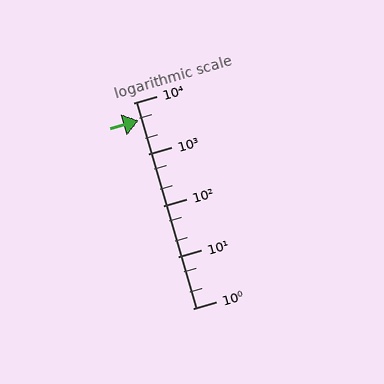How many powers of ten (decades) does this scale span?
The scale spans 4 decades, from 1 to 10000.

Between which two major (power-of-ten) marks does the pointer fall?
The pointer is between 1000 and 10000.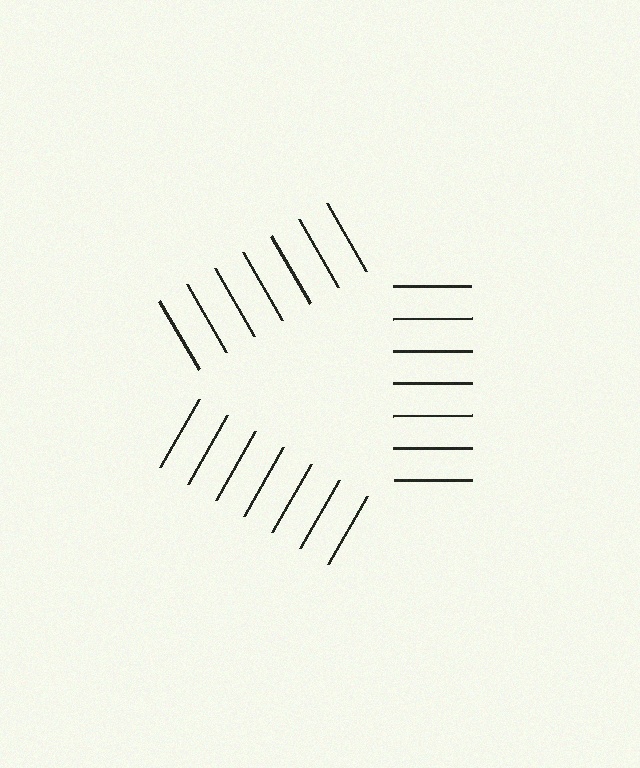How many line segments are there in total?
21 — 7 along each of the 3 edges.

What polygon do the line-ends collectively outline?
An illusory triangle — the line segments terminate on its edges but no continuous stroke is drawn.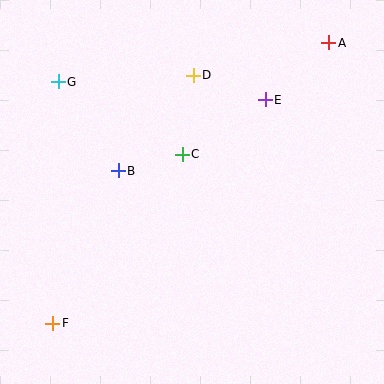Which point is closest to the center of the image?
Point C at (182, 154) is closest to the center.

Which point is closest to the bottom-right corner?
Point C is closest to the bottom-right corner.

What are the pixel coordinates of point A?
Point A is at (329, 43).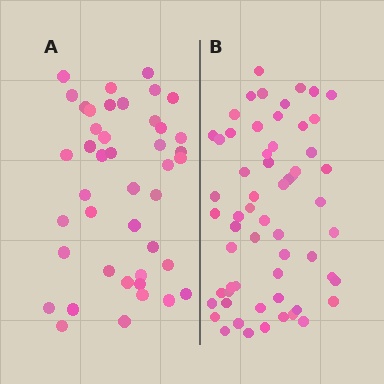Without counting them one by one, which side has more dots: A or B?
Region B (the right region) has more dots.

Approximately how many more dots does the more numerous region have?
Region B has approximately 15 more dots than region A.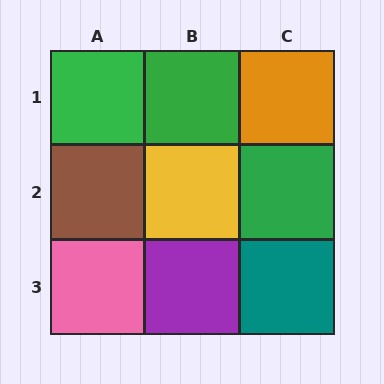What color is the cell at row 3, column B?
Purple.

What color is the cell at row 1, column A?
Green.